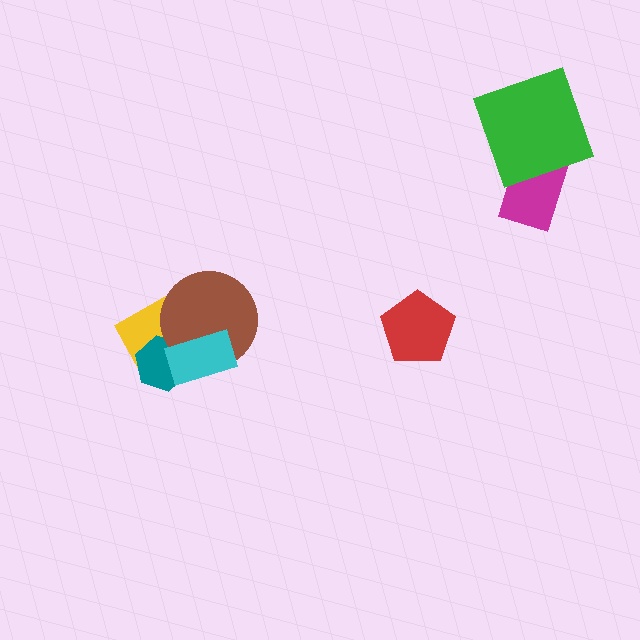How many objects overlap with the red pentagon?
0 objects overlap with the red pentagon.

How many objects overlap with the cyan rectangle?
3 objects overlap with the cyan rectangle.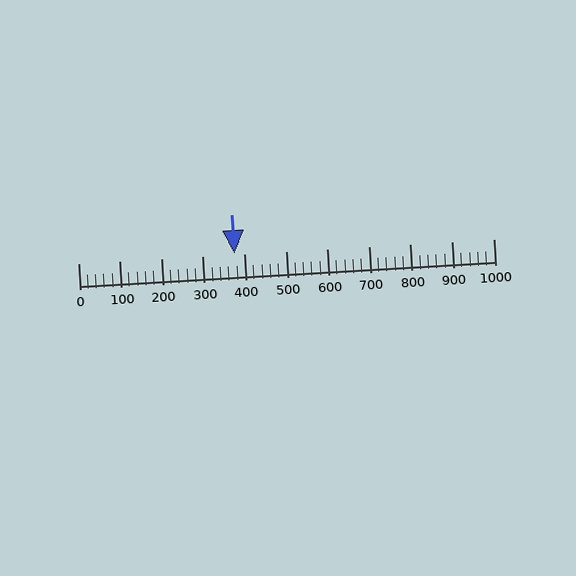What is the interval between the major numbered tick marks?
The major tick marks are spaced 100 units apart.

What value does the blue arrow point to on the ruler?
The blue arrow points to approximately 377.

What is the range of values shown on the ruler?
The ruler shows values from 0 to 1000.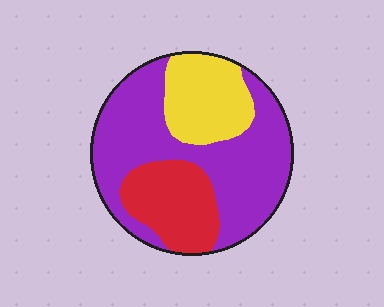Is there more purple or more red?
Purple.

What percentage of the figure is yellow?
Yellow covers 21% of the figure.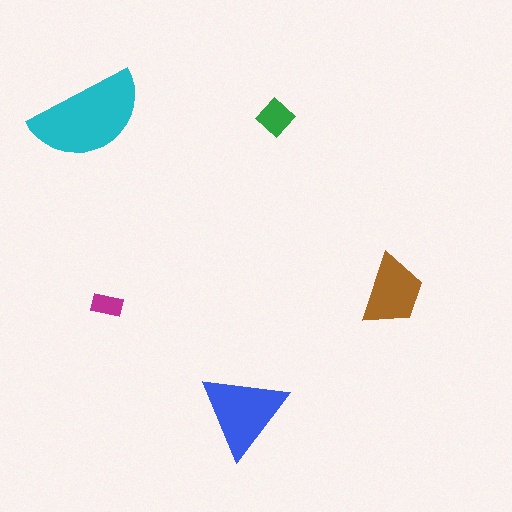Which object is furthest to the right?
The brown trapezoid is rightmost.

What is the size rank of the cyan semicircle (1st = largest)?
1st.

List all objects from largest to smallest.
The cyan semicircle, the blue triangle, the brown trapezoid, the green diamond, the magenta rectangle.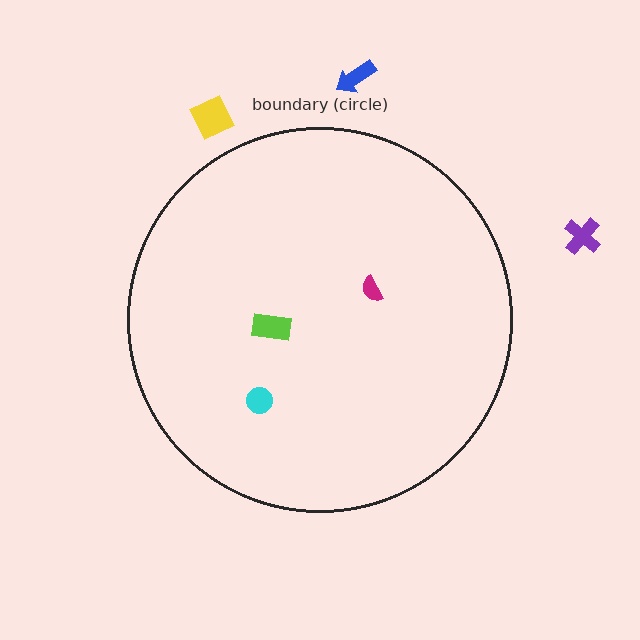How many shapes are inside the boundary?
3 inside, 3 outside.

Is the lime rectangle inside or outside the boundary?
Inside.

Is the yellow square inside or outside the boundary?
Outside.